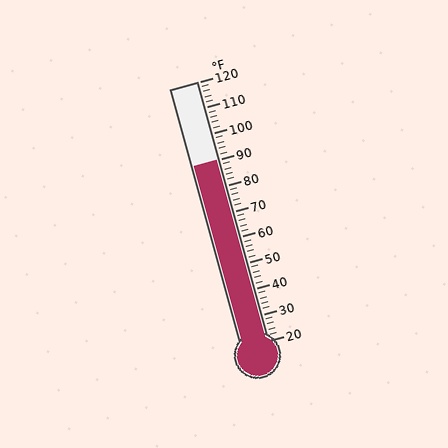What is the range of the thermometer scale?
The thermometer scale ranges from 20°F to 120°F.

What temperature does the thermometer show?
The thermometer shows approximately 90°F.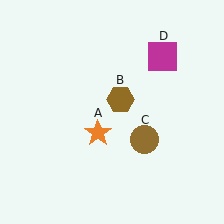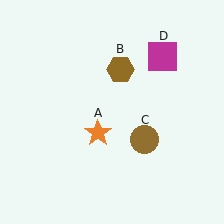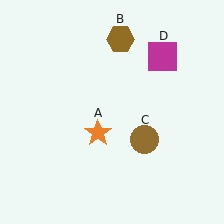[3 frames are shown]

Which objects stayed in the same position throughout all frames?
Orange star (object A) and brown circle (object C) and magenta square (object D) remained stationary.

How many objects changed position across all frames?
1 object changed position: brown hexagon (object B).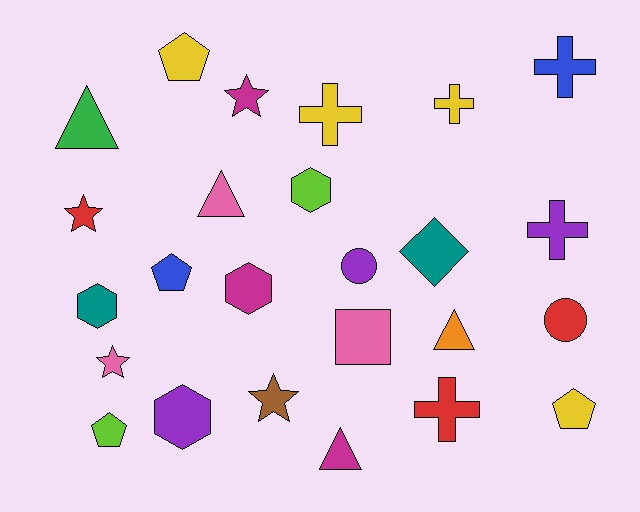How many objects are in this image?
There are 25 objects.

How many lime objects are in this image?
There are 2 lime objects.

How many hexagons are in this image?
There are 4 hexagons.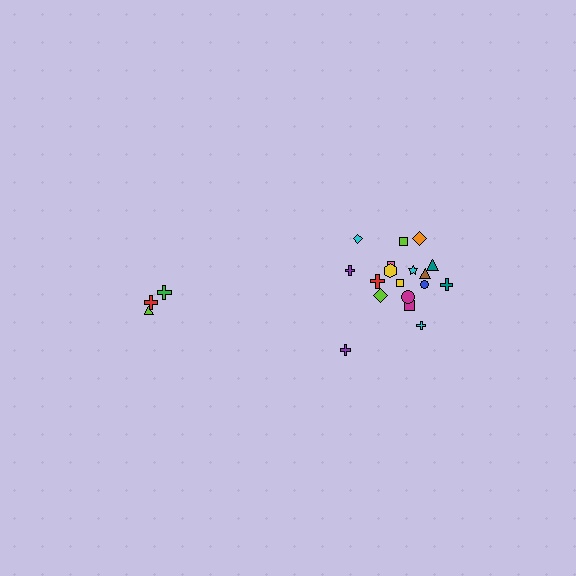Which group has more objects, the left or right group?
The right group.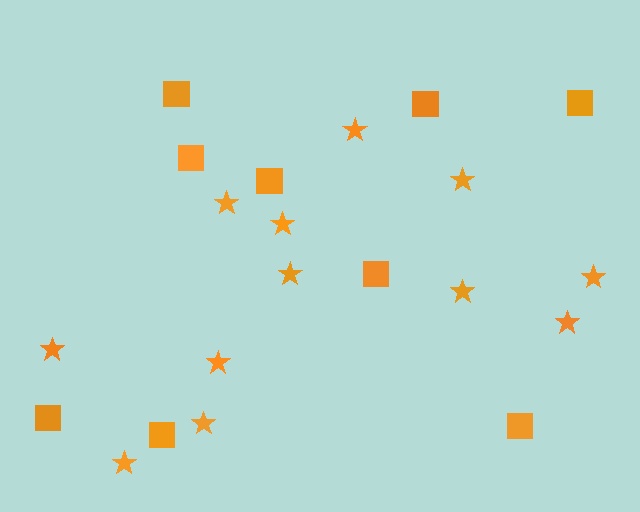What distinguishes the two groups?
There are 2 groups: one group of stars (12) and one group of squares (9).